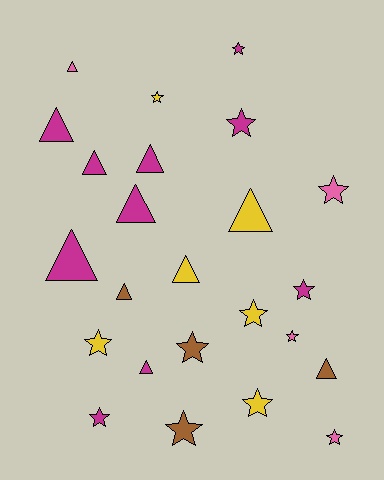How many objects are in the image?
There are 24 objects.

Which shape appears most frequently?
Star, with 13 objects.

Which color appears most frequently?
Magenta, with 10 objects.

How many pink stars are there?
There are 3 pink stars.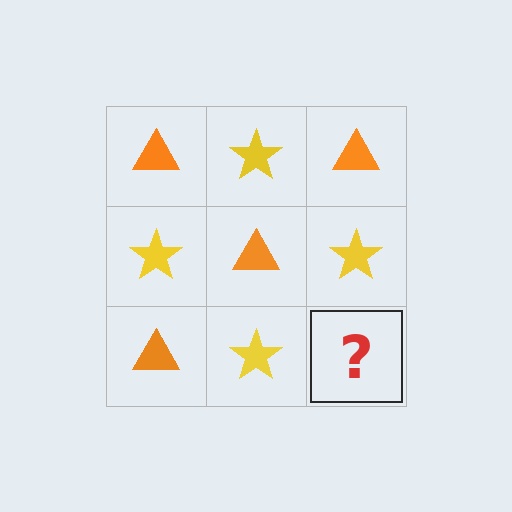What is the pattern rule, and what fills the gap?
The rule is that it alternates orange triangle and yellow star in a checkerboard pattern. The gap should be filled with an orange triangle.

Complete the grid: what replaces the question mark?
The question mark should be replaced with an orange triangle.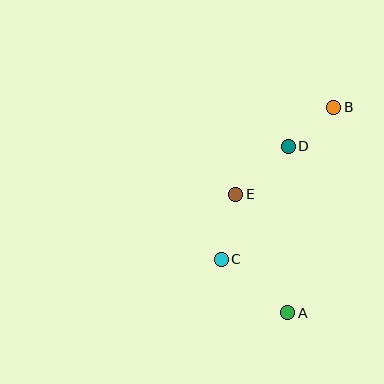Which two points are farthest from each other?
Points A and B are farthest from each other.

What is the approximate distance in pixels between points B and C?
The distance between B and C is approximately 189 pixels.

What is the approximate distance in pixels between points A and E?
The distance between A and E is approximately 129 pixels.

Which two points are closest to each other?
Points B and D are closest to each other.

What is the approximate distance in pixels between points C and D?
The distance between C and D is approximately 131 pixels.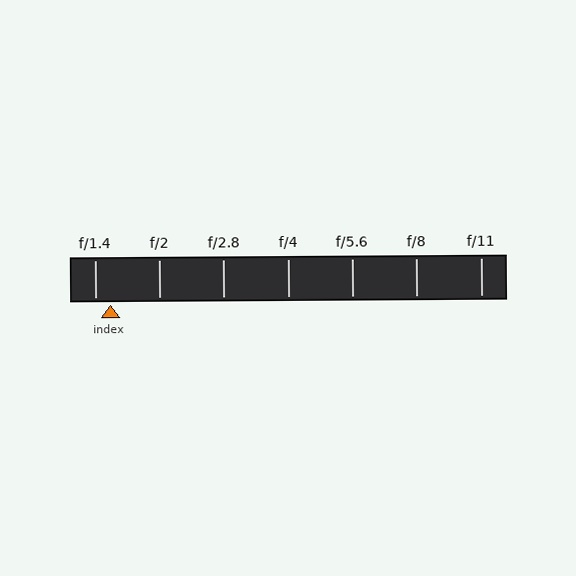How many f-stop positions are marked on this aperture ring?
There are 7 f-stop positions marked.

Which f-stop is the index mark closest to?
The index mark is closest to f/1.4.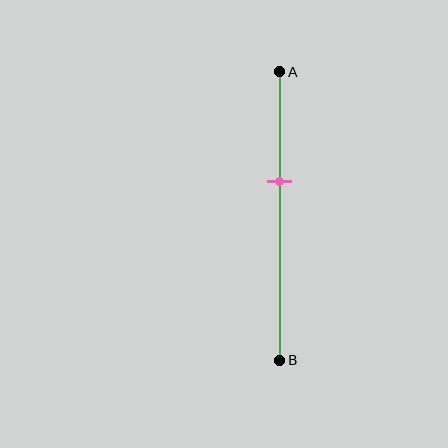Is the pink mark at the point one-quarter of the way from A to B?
No, the mark is at about 40% from A, not at the 25% one-quarter point.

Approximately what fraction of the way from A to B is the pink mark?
The pink mark is approximately 40% of the way from A to B.